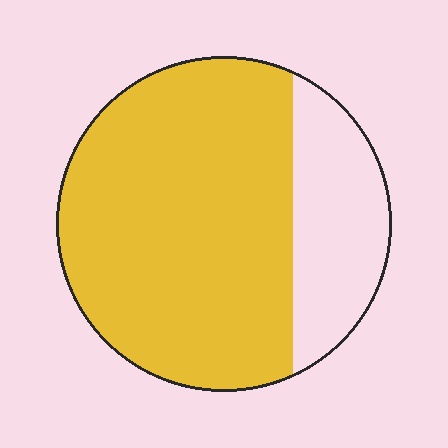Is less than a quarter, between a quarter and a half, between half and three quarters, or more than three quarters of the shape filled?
More than three quarters.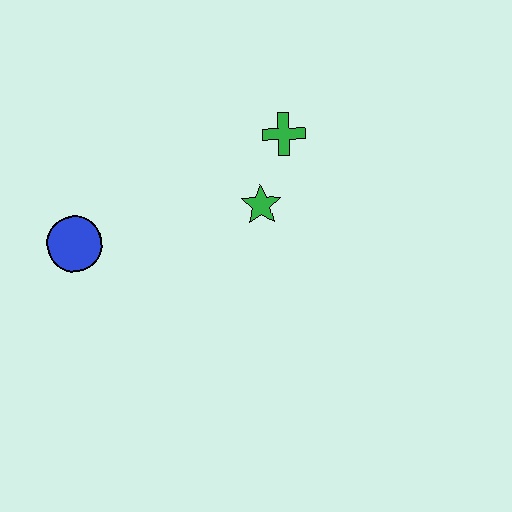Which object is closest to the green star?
The green cross is closest to the green star.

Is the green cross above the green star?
Yes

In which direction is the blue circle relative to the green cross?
The blue circle is to the left of the green cross.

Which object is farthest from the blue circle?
The green cross is farthest from the blue circle.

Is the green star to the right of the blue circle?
Yes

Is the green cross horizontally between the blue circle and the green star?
No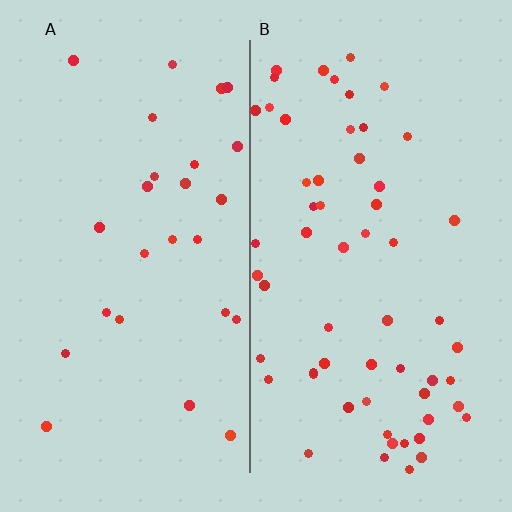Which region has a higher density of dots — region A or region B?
B (the right).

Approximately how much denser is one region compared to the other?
Approximately 2.2× — region B over region A.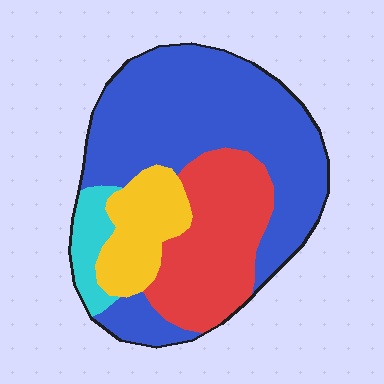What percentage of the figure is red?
Red takes up between a sixth and a third of the figure.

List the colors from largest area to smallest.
From largest to smallest: blue, red, yellow, cyan.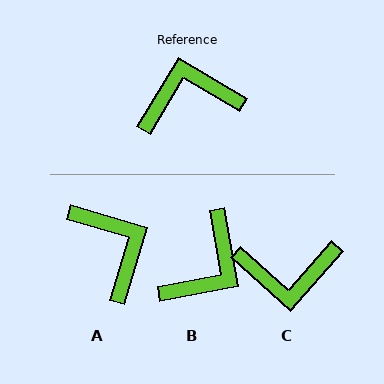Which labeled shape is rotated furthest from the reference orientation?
C, about 169 degrees away.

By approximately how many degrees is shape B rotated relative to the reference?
Approximately 139 degrees clockwise.